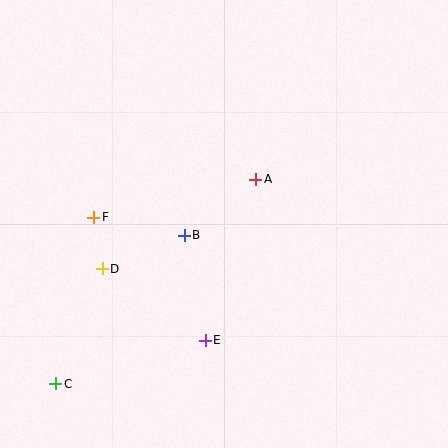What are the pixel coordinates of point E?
Point E is at (205, 340).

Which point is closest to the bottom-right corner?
Point E is closest to the bottom-right corner.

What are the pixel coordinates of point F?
Point F is at (94, 217).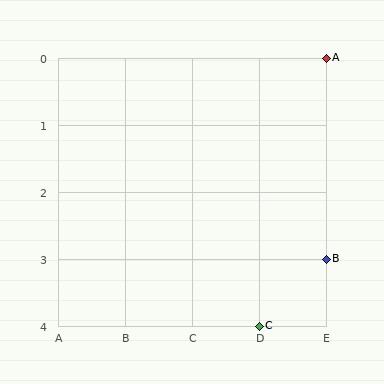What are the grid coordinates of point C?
Point C is at grid coordinates (D, 4).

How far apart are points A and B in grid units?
Points A and B are 3 rows apart.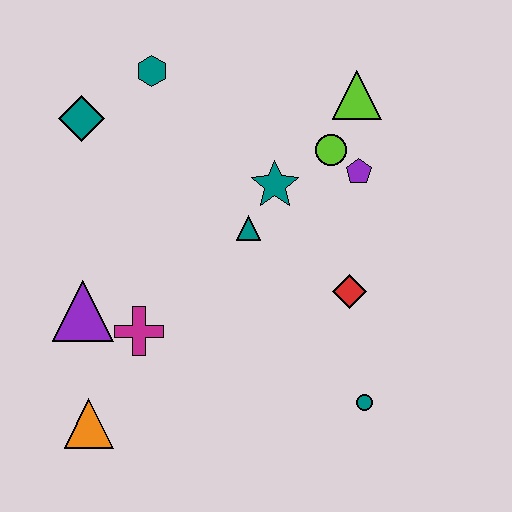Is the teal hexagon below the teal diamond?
No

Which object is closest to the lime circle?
The purple pentagon is closest to the lime circle.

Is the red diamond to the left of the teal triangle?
No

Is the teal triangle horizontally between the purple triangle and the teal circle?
Yes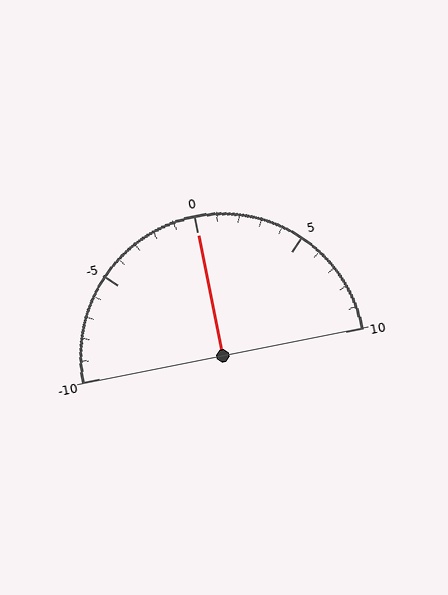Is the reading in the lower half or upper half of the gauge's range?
The reading is in the upper half of the range (-10 to 10).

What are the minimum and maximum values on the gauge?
The gauge ranges from -10 to 10.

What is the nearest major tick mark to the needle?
The nearest major tick mark is 0.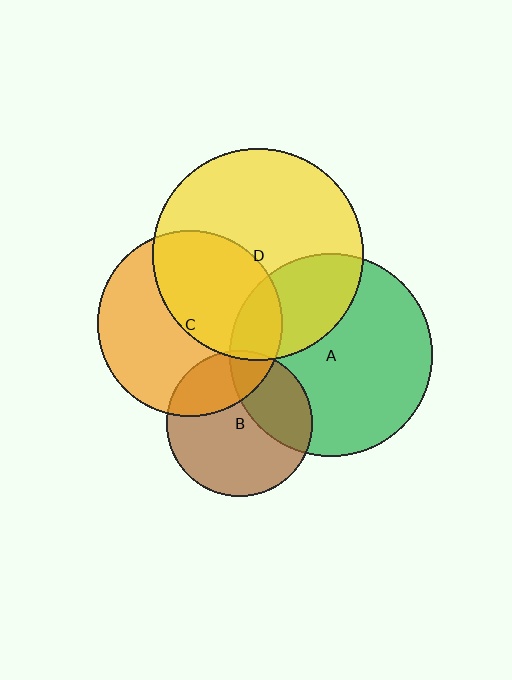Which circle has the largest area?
Circle D (yellow).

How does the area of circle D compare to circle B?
Approximately 2.1 times.